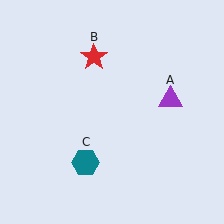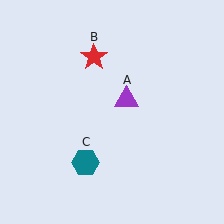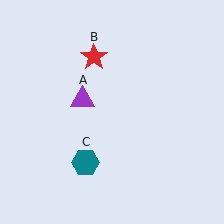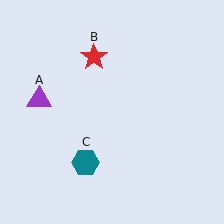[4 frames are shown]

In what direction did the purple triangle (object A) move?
The purple triangle (object A) moved left.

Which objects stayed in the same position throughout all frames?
Red star (object B) and teal hexagon (object C) remained stationary.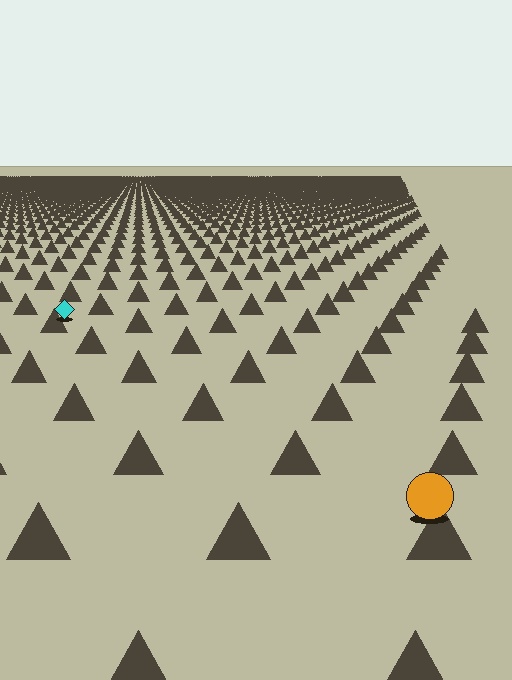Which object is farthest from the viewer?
The cyan diamond is farthest from the viewer. It appears smaller and the ground texture around it is denser.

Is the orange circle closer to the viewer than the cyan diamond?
Yes. The orange circle is closer — you can tell from the texture gradient: the ground texture is coarser near it.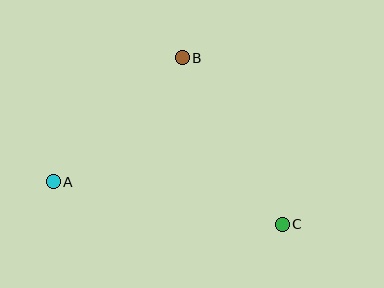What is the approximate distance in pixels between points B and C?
The distance between B and C is approximately 194 pixels.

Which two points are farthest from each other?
Points A and C are farthest from each other.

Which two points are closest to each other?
Points A and B are closest to each other.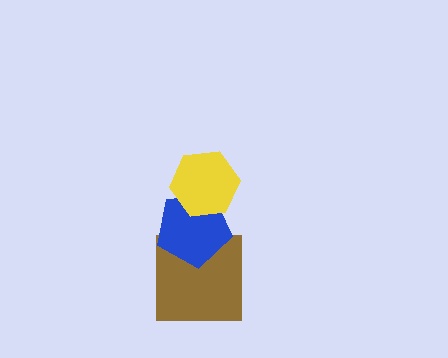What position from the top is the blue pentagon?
The blue pentagon is 2nd from the top.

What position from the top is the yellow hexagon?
The yellow hexagon is 1st from the top.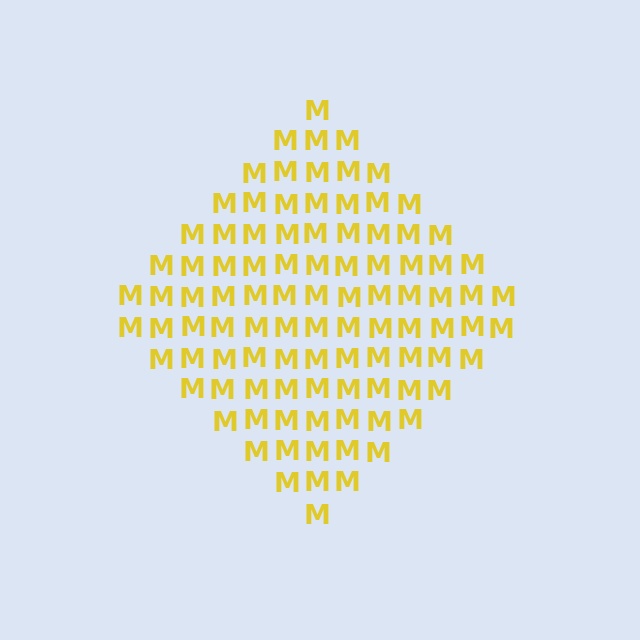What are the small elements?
The small elements are letter M's.